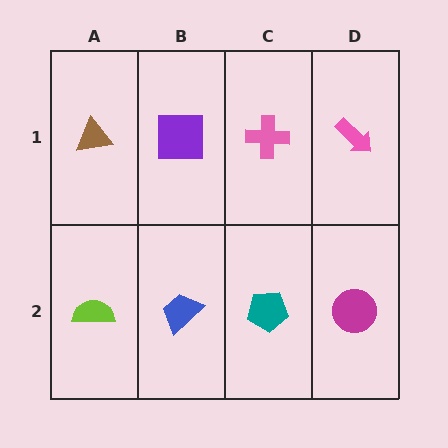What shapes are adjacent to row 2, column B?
A purple square (row 1, column B), a lime semicircle (row 2, column A), a teal pentagon (row 2, column C).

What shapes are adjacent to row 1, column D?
A magenta circle (row 2, column D), a pink cross (row 1, column C).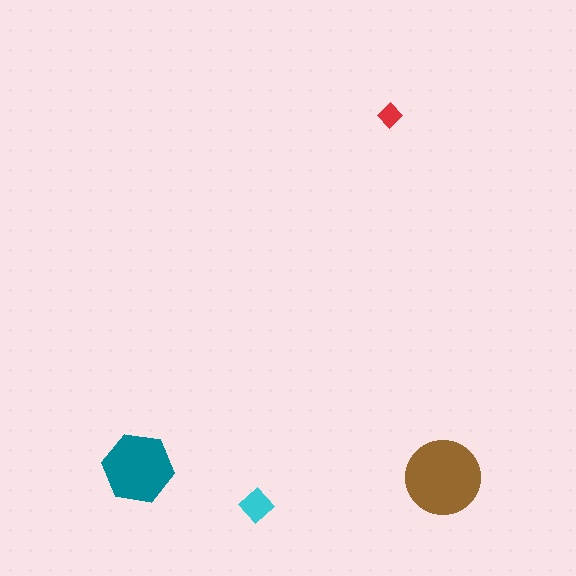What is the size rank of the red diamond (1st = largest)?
4th.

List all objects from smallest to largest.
The red diamond, the cyan diamond, the teal hexagon, the brown circle.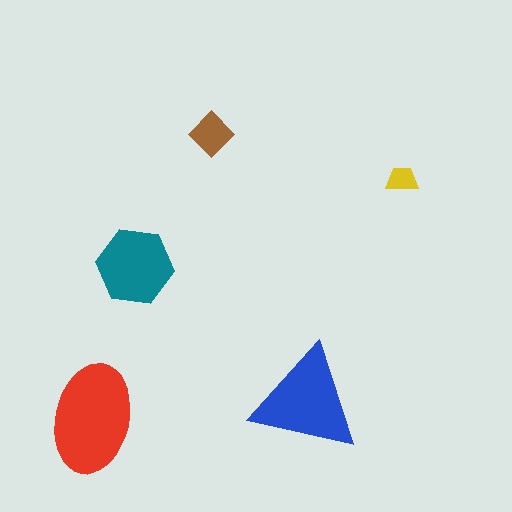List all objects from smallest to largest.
The yellow trapezoid, the brown diamond, the teal hexagon, the blue triangle, the red ellipse.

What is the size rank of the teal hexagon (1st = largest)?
3rd.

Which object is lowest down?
The red ellipse is bottommost.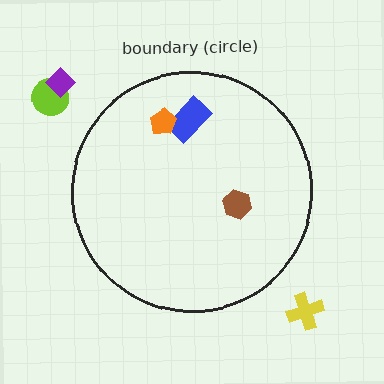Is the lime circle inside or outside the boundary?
Outside.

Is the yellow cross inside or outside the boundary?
Outside.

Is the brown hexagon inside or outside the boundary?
Inside.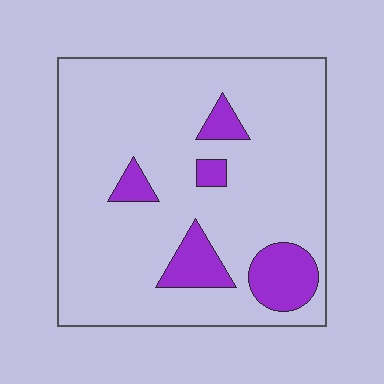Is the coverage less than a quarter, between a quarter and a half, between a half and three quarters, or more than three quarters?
Less than a quarter.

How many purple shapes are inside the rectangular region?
5.